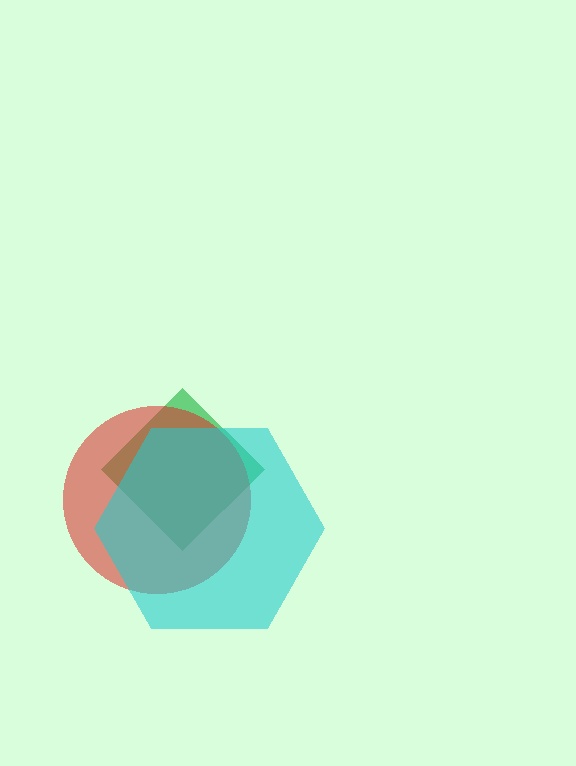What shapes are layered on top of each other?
The layered shapes are: a green diamond, a red circle, a cyan hexagon.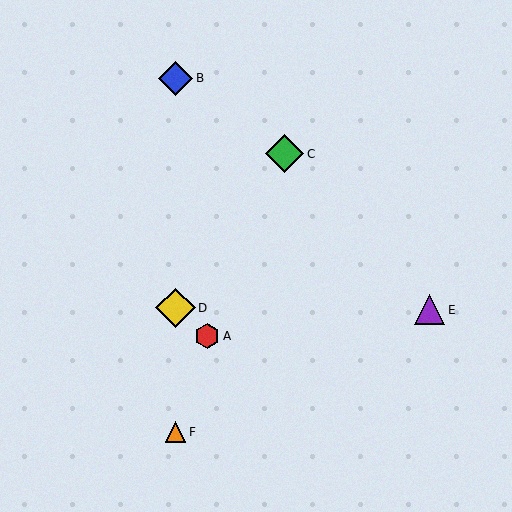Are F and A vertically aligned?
No, F is at x≈175 and A is at x≈207.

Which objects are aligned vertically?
Objects B, D, F are aligned vertically.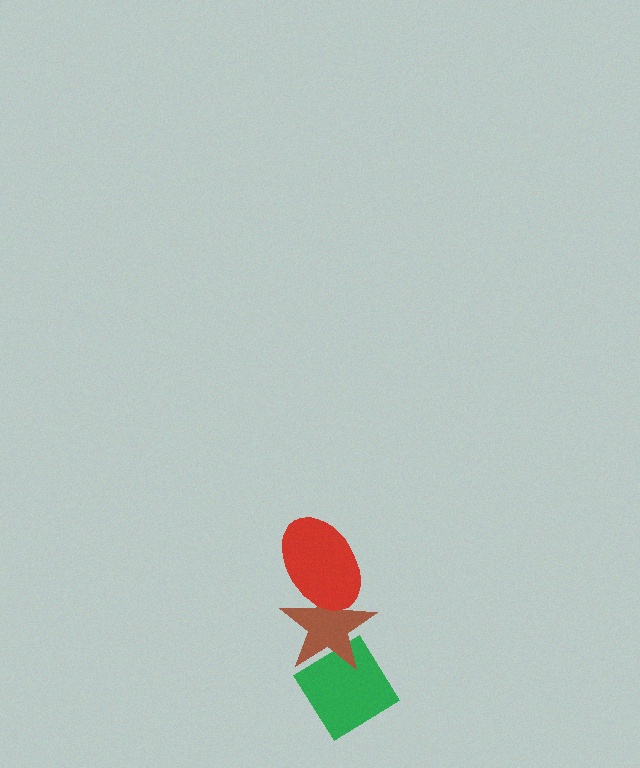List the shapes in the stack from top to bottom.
From top to bottom: the red ellipse, the brown star, the green diamond.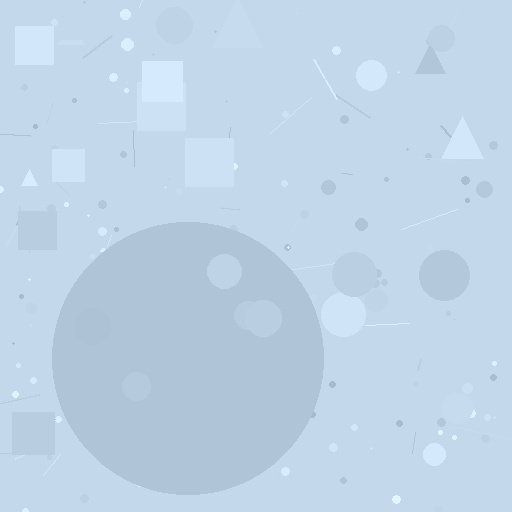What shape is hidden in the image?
A circle is hidden in the image.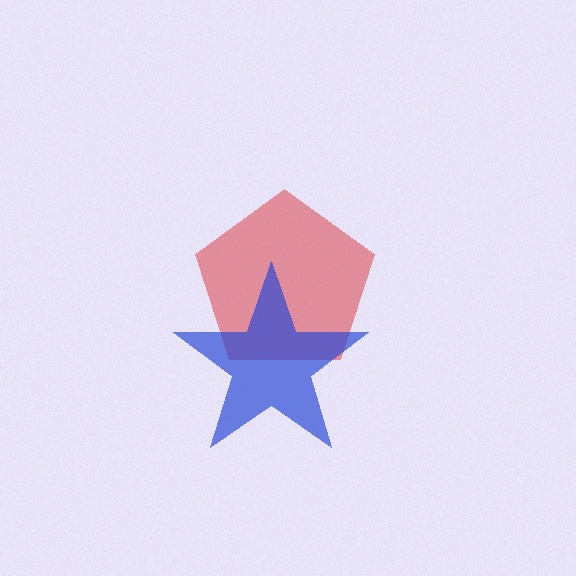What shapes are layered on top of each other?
The layered shapes are: a red pentagon, a blue star.